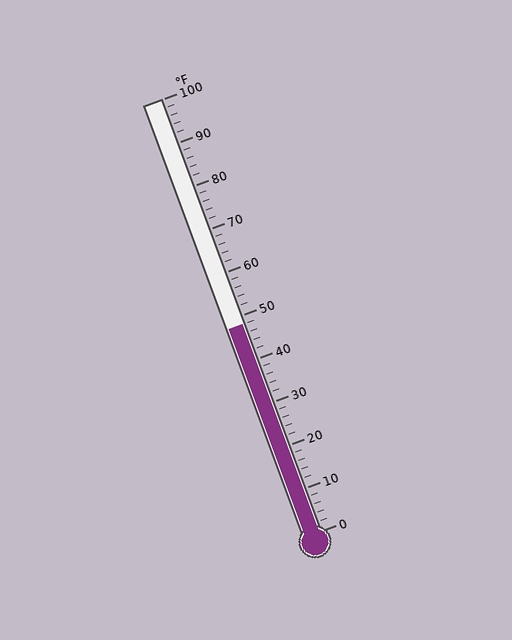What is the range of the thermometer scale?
The thermometer scale ranges from 0°F to 100°F.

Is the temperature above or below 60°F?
The temperature is below 60°F.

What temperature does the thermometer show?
The thermometer shows approximately 48°F.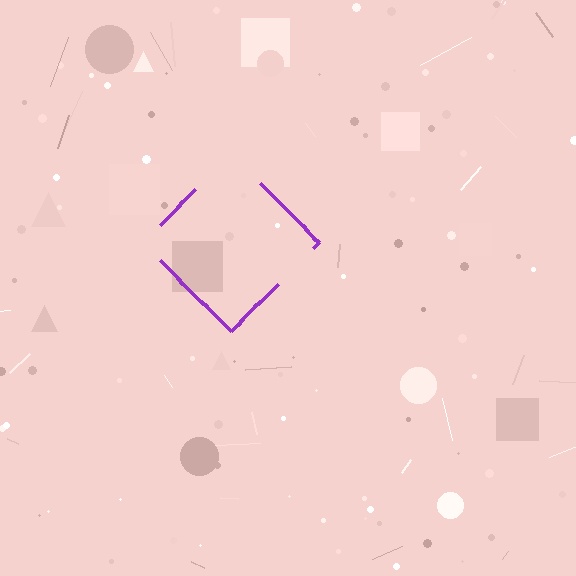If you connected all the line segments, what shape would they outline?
They would outline a diamond.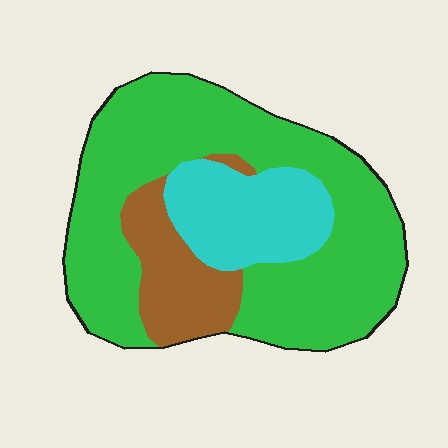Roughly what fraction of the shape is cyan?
Cyan covers 20% of the shape.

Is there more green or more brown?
Green.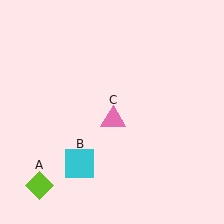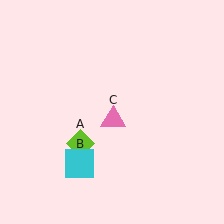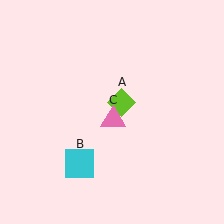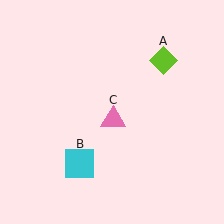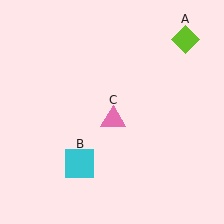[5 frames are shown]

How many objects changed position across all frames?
1 object changed position: lime diamond (object A).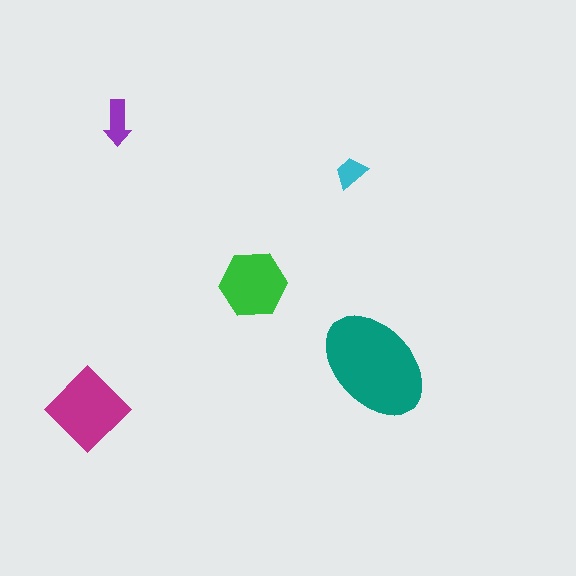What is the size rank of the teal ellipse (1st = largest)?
1st.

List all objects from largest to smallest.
The teal ellipse, the magenta diamond, the green hexagon, the purple arrow, the cyan trapezoid.